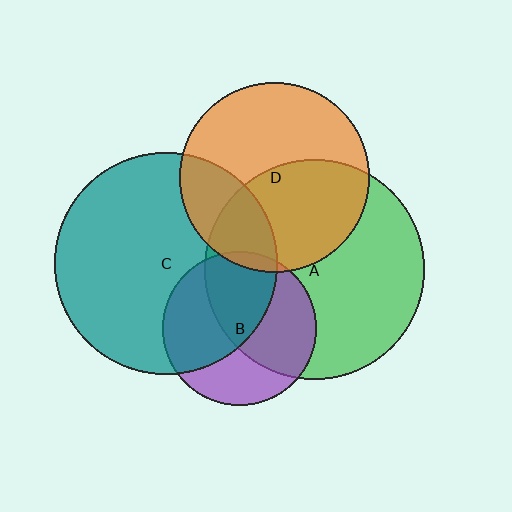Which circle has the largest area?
Circle C (teal).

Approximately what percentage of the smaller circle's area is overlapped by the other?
Approximately 5%.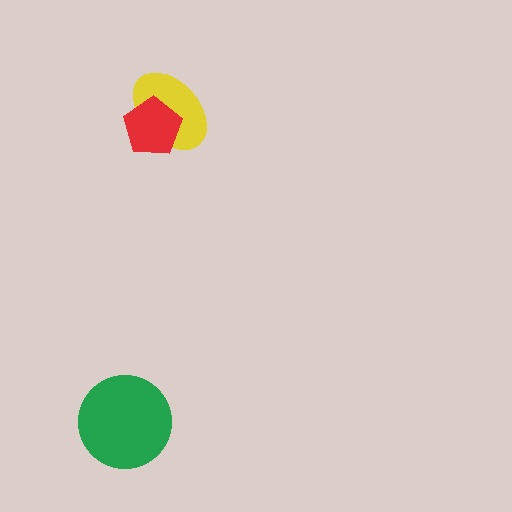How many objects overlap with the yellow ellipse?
1 object overlaps with the yellow ellipse.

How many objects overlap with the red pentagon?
1 object overlaps with the red pentagon.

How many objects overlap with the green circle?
0 objects overlap with the green circle.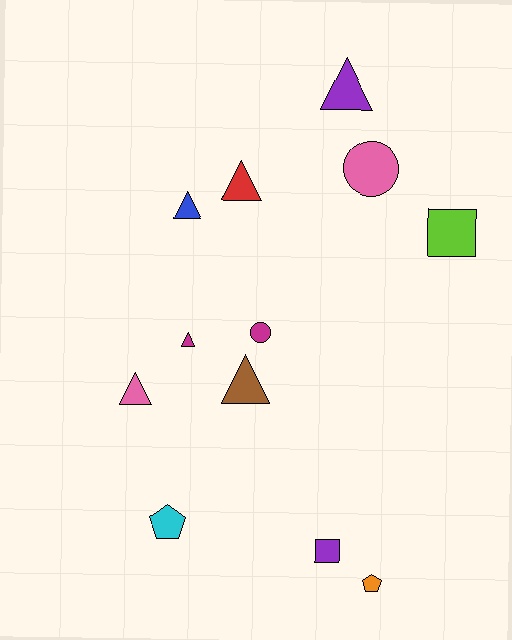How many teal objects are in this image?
There are no teal objects.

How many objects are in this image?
There are 12 objects.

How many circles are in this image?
There are 2 circles.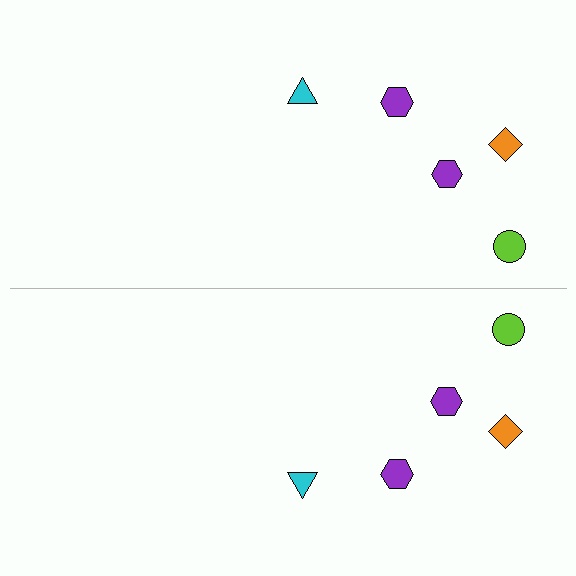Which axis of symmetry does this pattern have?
The pattern has a horizontal axis of symmetry running through the center of the image.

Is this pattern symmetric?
Yes, this pattern has bilateral (reflection) symmetry.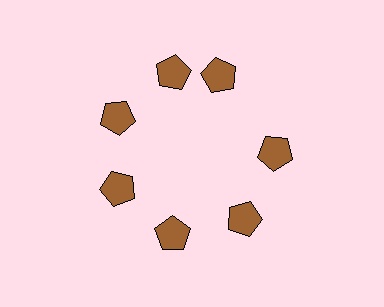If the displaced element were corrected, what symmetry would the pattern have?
It would have 7-fold rotational symmetry — the pattern would map onto itself every 51 degrees.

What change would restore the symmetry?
The symmetry would be restored by rotating it back into even spacing with its neighbors so that all 7 pentagons sit at equal angles and equal distance from the center.